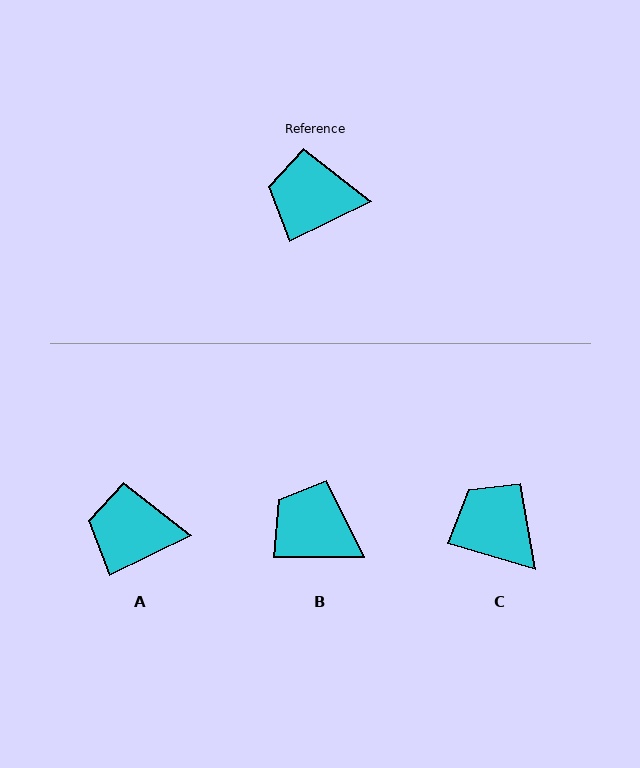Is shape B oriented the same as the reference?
No, it is off by about 26 degrees.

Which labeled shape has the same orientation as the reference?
A.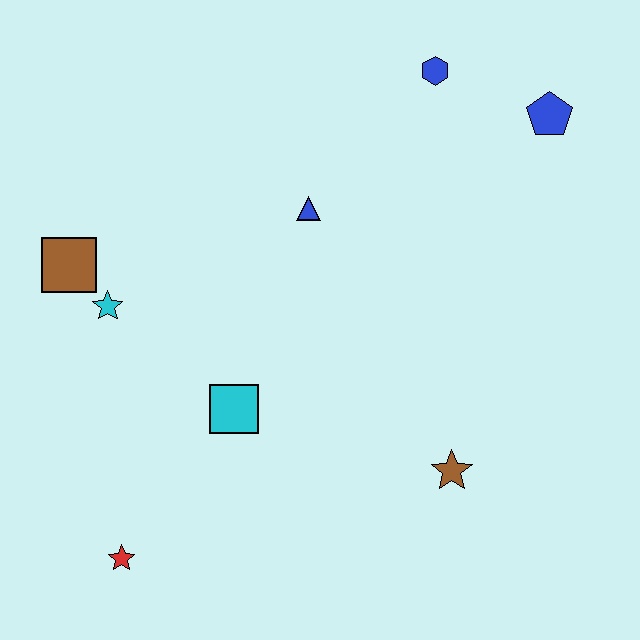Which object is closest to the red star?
The cyan square is closest to the red star.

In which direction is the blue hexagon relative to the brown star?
The blue hexagon is above the brown star.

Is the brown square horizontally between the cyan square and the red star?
No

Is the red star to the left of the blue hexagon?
Yes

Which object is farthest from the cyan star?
The blue pentagon is farthest from the cyan star.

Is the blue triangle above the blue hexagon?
No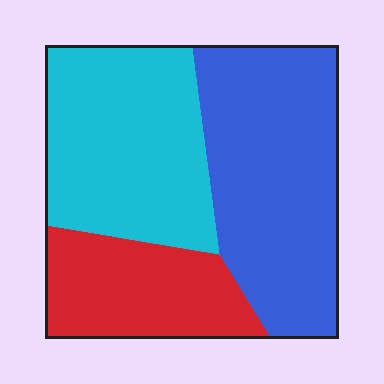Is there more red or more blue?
Blue.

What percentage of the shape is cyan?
Cyan covers around 35% of the shape.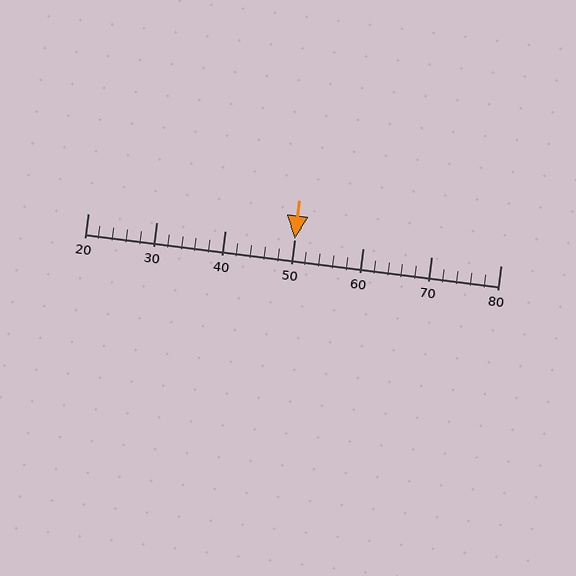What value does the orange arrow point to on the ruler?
The orange arrow points to approximately 50.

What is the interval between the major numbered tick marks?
The major tick marks are spaced 10 units apart.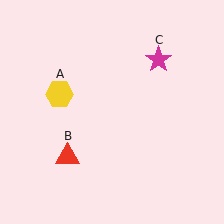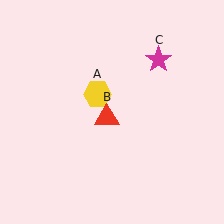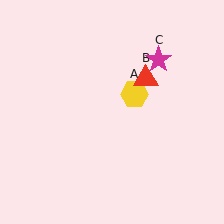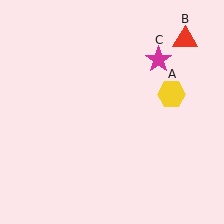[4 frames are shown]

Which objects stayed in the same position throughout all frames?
Magenta star (object C) remained stationary.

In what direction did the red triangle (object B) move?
The red triangle (object B) moved up and to the right.